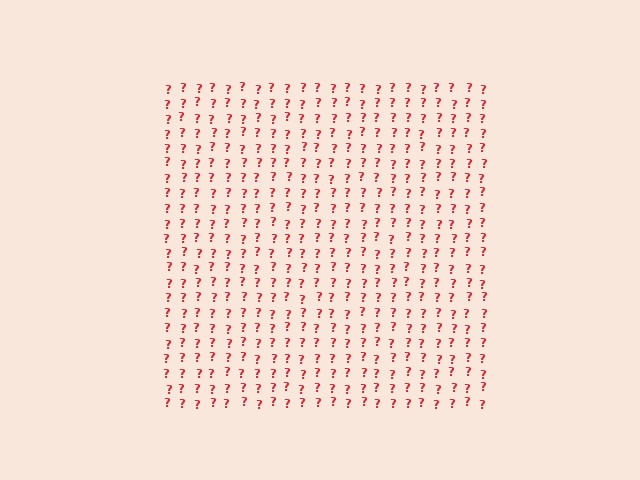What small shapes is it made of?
It is made of small question marks.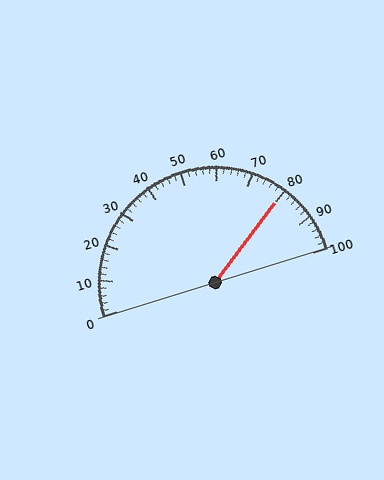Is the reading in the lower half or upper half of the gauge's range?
The reading is in the upper half of the range (0 to 100).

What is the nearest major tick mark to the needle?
The nearest major tick mark is 80.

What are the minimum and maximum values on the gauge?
The gauge ranges from 0 to 100.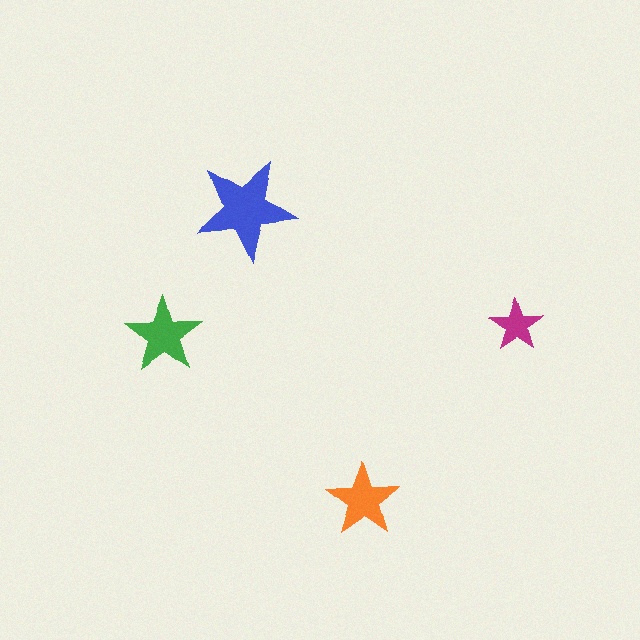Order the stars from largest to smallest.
the blue one, the green one, the orange one, the magenta one.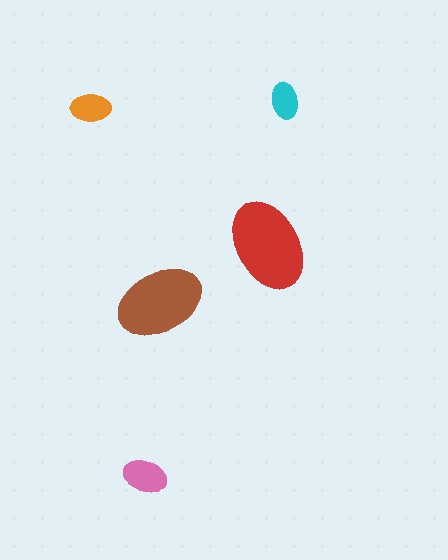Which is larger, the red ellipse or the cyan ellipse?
The red one.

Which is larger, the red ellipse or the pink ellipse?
The red one.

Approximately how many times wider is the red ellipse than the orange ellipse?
About 2.5 times wider.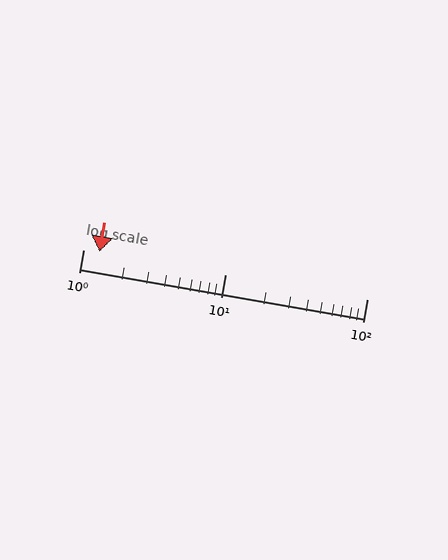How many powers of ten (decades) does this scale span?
The scale spans 2 decades, from 1 to 100.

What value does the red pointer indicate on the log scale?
The pointer indicates approximately 1.3.